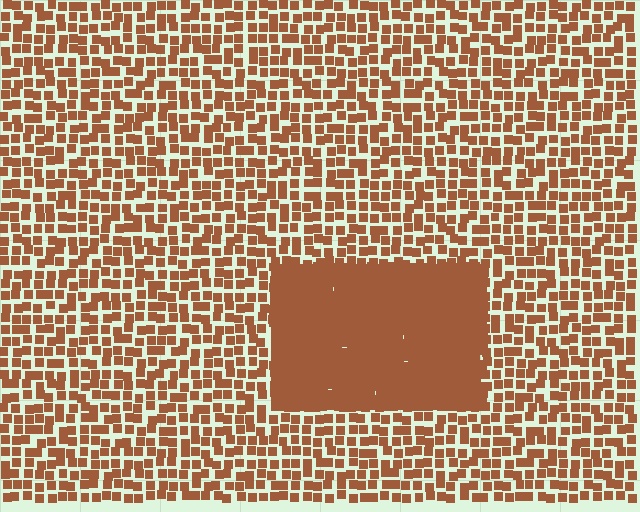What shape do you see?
I see a rectangle.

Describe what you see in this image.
The image contains small brown elements arranged at two different densities. A rectangle-shaped region is visible where the elements are more densely packed than the surrounding area.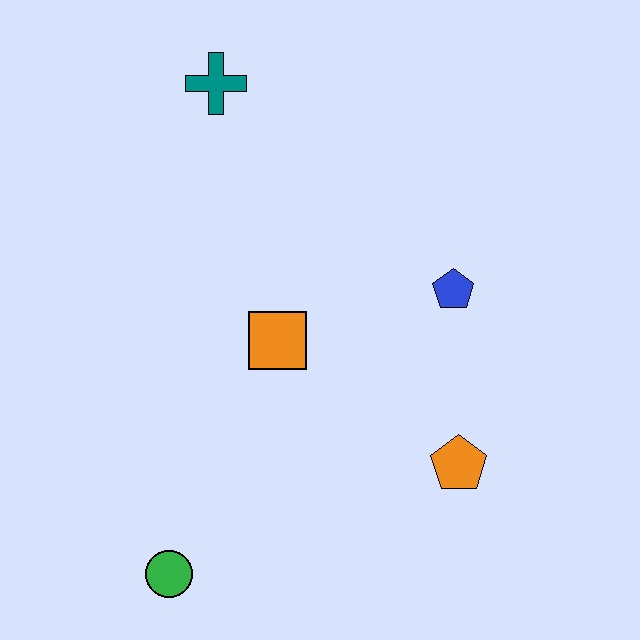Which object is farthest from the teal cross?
The green circle is farthest from the teal cross.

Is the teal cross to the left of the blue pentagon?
Yes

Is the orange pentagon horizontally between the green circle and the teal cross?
No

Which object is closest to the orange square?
The blue pentagon is closest to the orange square.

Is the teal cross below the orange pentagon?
No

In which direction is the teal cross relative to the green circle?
The teal cross is above the green circle.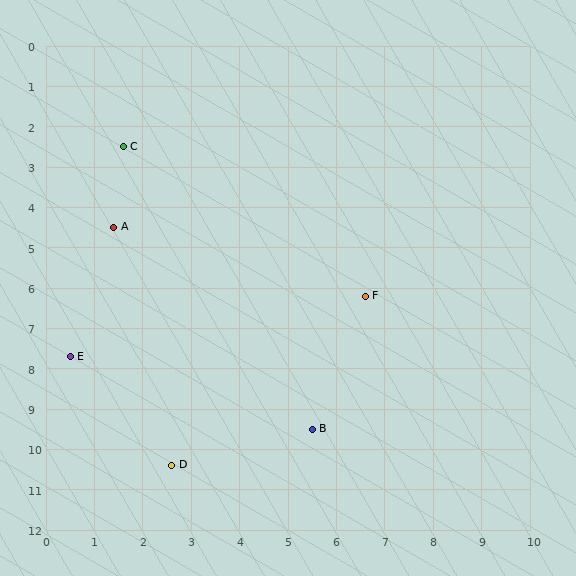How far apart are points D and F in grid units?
Points D and F are about 5.8 grid units apart.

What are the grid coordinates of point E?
Point E is at approximately (0.5, 7.7).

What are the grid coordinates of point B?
Point B is at approximately (5.5, 9.5).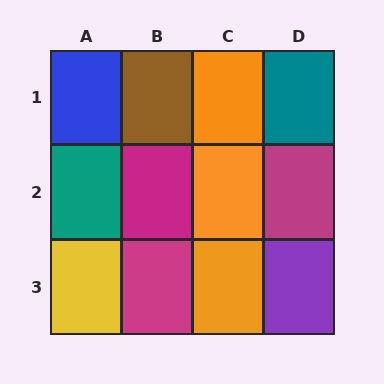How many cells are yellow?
1 cell is yellow.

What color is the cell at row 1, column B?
Brown.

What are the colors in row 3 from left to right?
Yellow, magenta, orange, purple.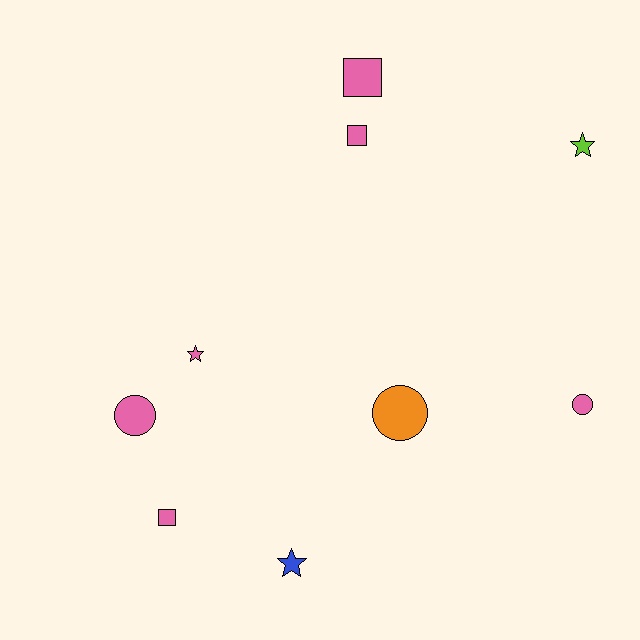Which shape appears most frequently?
Star, with 3 objects.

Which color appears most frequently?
Pink, with 6 objects.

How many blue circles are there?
There are no blue circles.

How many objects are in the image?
There are 9 objects.